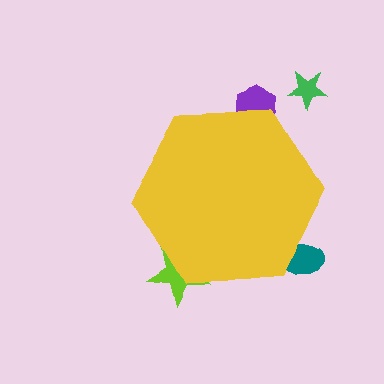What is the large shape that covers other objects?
A yellow hexagon.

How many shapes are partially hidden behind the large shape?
3 shapes are partially hidden.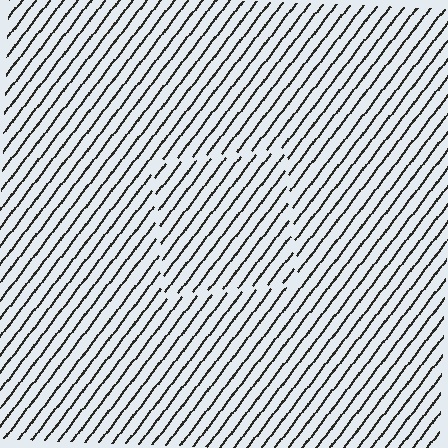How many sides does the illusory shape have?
4 sides — the line-ends trace a square.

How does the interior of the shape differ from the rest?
The interior of the shape contains the same grating, shifted by half a period — the contour is defined by the phase discontinuity where line-ends from the inner and outer gratings abut.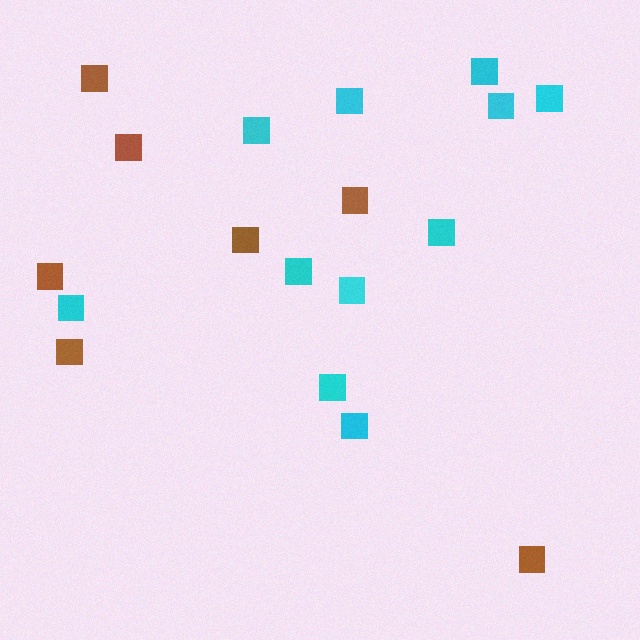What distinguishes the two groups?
There are 2 groups: one group of brown squares (7) and one group of cyan squares (11).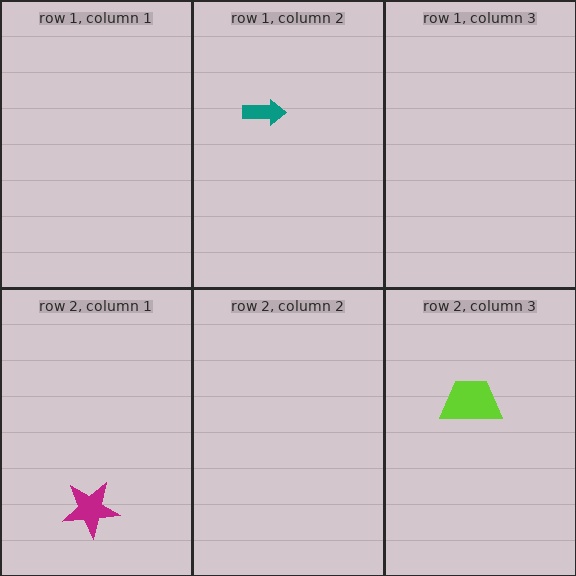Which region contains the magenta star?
The row 2, column 1 region.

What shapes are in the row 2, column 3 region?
The lime trapezoid.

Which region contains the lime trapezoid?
The row 2, column 3 region.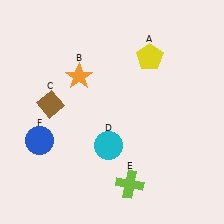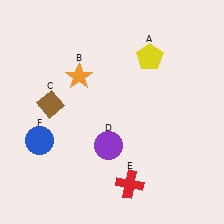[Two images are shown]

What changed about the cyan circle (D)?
In Image 1, D is cyan. In Image 2, it changed to purple.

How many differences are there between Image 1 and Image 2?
There are 2 differences between the two images.